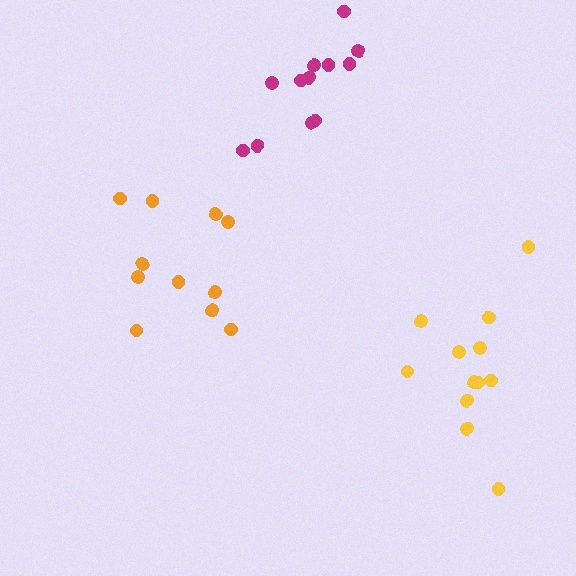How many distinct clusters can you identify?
There are 3 distinct clusters.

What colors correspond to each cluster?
The clusters are colored: yellow, magenta, orange.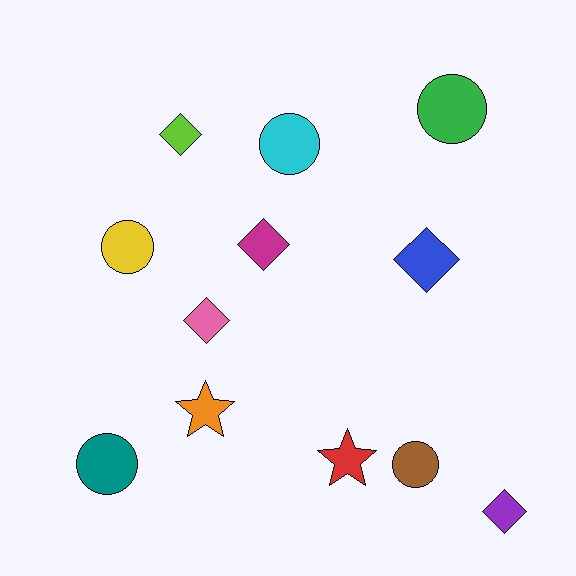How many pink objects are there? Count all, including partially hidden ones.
There is 1 pink object.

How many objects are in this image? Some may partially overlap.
There are 12 objects.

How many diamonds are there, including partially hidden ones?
There are 5 diamonds.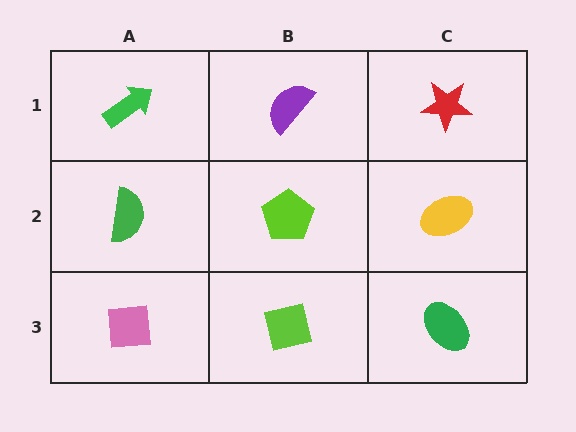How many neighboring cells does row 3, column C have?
2.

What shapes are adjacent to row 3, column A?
A green semicircle (row 2, column A), a lime square (row 3, column B).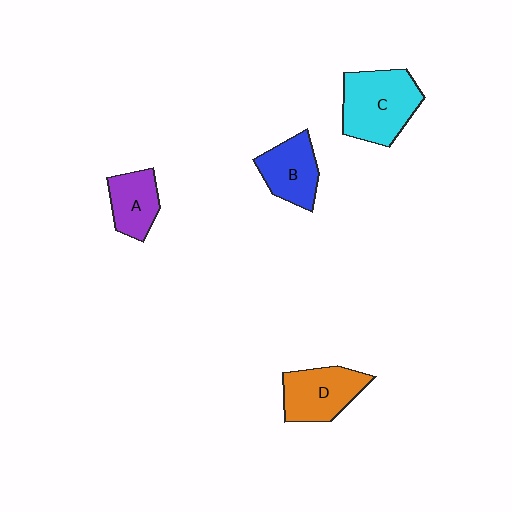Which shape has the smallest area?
Shape A (purple).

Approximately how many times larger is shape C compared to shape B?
Approximately 1.5 times.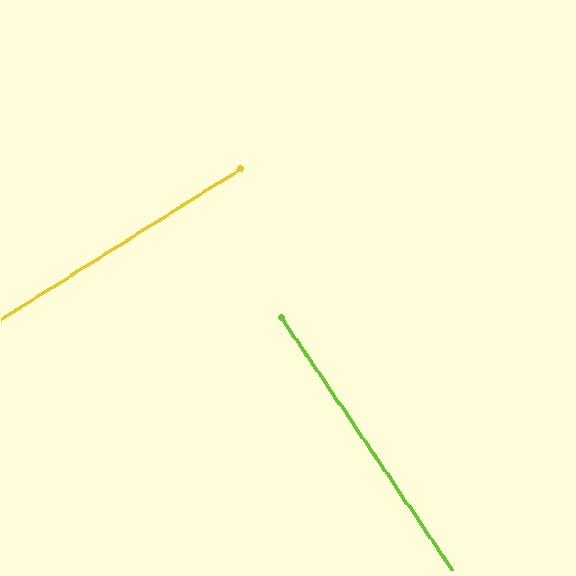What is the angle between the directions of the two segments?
Approximately 88 degrees.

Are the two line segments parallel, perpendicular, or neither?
Perpendicular — they meet at approximately 88°.